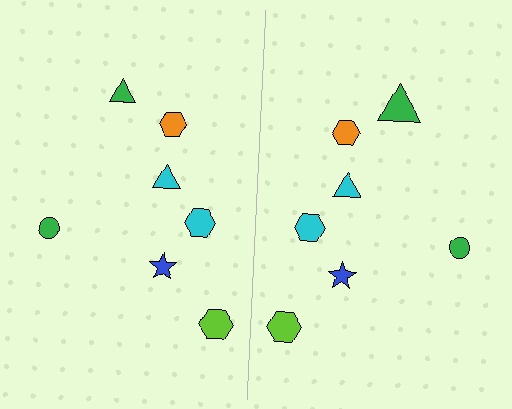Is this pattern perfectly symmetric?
No, the pattern is not perfectly symmetric. The green triangle on the right side has a different size than its mirror counterpart.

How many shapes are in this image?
There are 14 shapes in this image.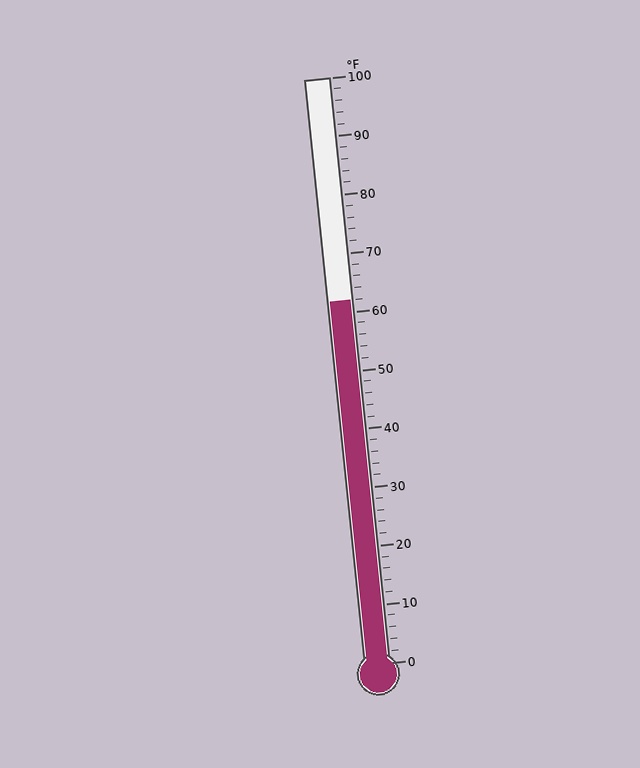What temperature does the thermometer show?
The thermometer shows approximately 62°F.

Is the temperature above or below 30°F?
The temperature is above 30°F.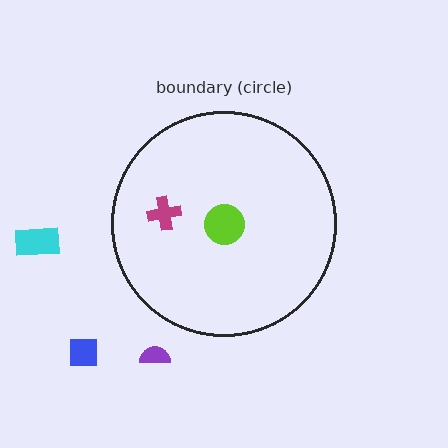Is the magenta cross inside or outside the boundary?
Inside.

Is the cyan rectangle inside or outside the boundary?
Outside.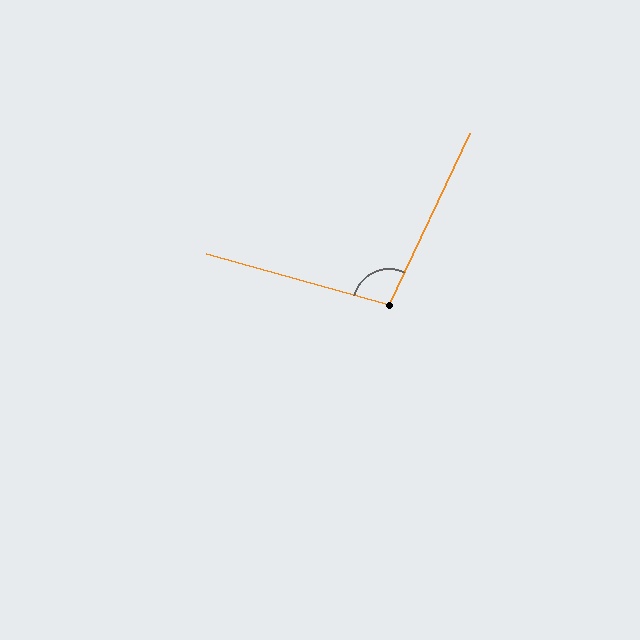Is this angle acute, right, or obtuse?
It is obtuse.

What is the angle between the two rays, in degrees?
Approximately 100 degrees.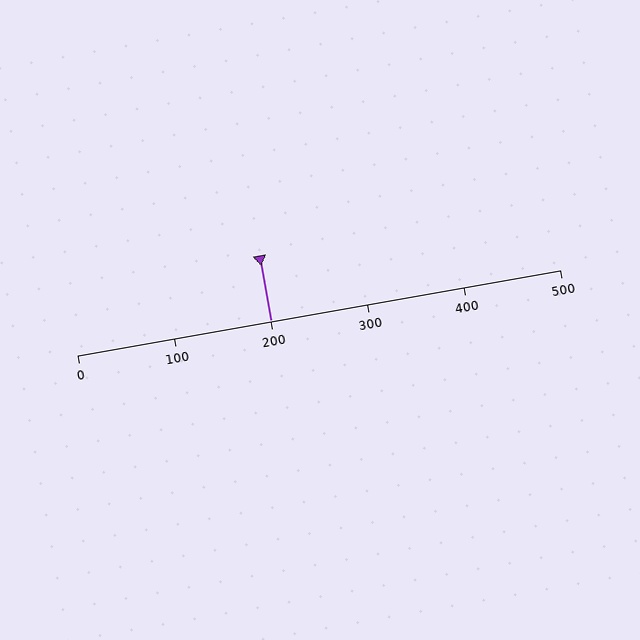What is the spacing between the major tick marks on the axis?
The major ticks are spaced 100 apart.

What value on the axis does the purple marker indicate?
The marker indicates approximately 200.